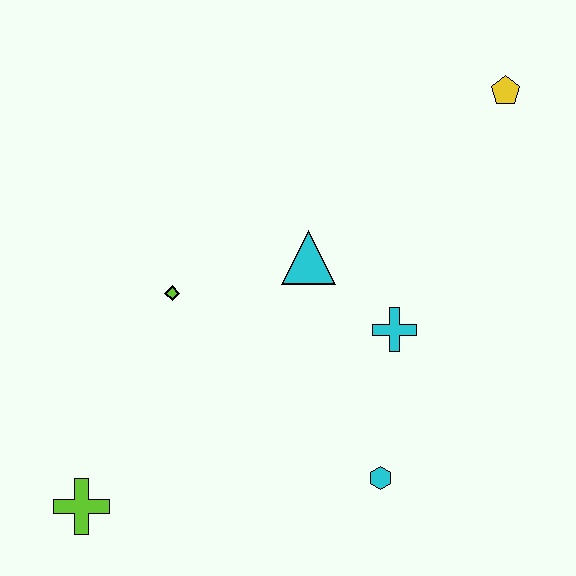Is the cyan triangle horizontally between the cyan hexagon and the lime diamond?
Yes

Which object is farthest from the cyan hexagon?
The yellow pentagon is farthest from the cyan hexagon.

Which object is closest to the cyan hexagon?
The cyan cross is closest to the cyan hexagon.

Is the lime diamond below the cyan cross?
No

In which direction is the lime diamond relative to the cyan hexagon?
The lime diamond is to the left of the cyan hexagon.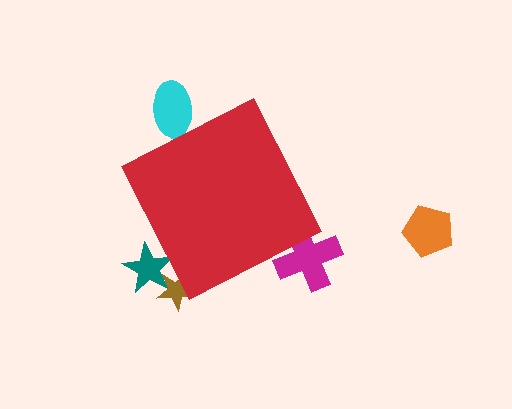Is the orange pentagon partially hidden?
No, the orange pentagon is fully visible.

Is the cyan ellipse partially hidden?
Yes, the cyan ellipse is partially hidden behind the red diamond.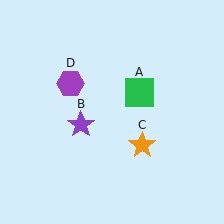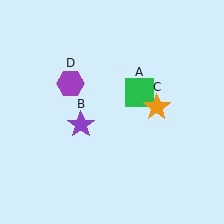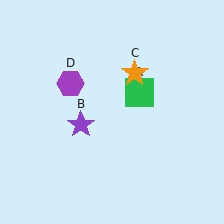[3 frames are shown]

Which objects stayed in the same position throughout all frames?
Green square (object A) and purple star (object B) and purple hexagon (object D) remained stationary.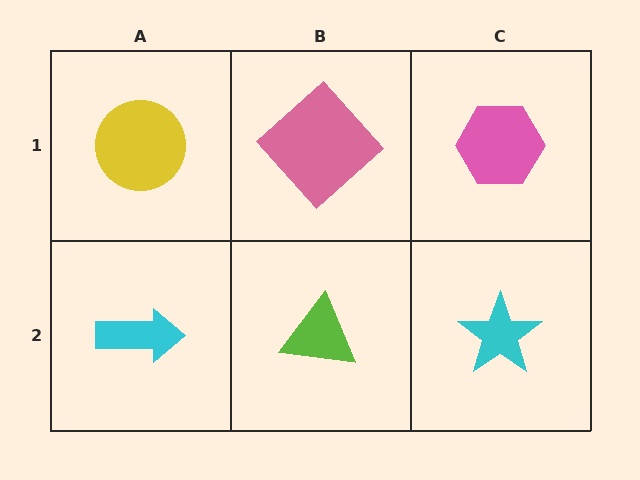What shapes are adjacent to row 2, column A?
A yellow circle (row 1, column A), a lime triangle (row 2, column B).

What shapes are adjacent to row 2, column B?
A pink diamond (row 1, column B), a cyan arrow (row 2, column A), a cyan star (row 2, column C).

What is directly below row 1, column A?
A cyan arrow.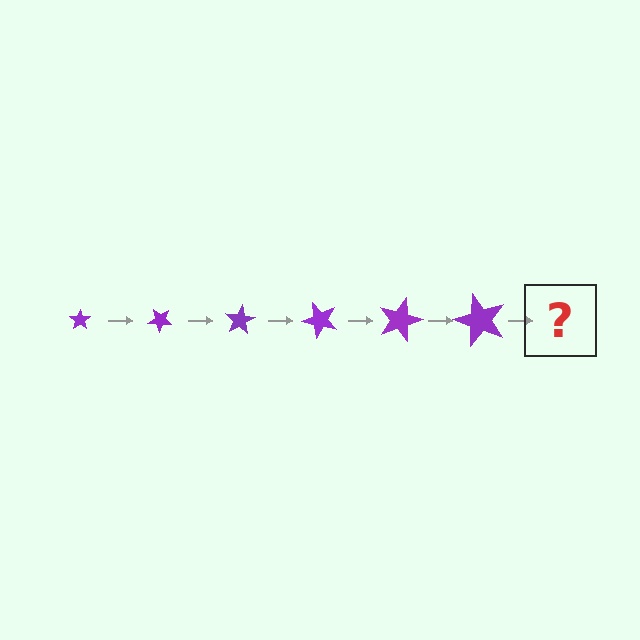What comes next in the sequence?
The next element should be a star, larger than the previous one and rotated 240 degrees from the start.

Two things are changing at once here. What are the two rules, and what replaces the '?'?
The two rules are that the star grows larger each step and it rotates 40 degrees each step. The '?' should be a star, larger than the previous one and rotated 240 degrees from the start.